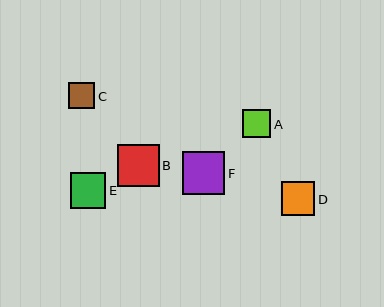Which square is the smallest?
Square C is the smallest with a size of approximately 26 pixels.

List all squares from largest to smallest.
From largest to smallest: F, B, E, D, A, C.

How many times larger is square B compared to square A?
Square B is approximately 1.5 times the size of square A.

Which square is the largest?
Square F is the largest with a size of approximately 43 pixels.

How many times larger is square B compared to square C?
Square B is approximately 1.6 times the size of square C.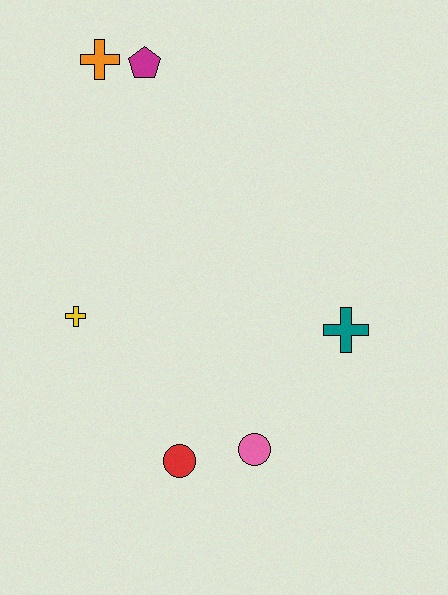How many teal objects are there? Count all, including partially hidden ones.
There is 1 teal object.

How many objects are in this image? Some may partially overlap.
There are 6 objects.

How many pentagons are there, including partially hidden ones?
There is 1 pentagon.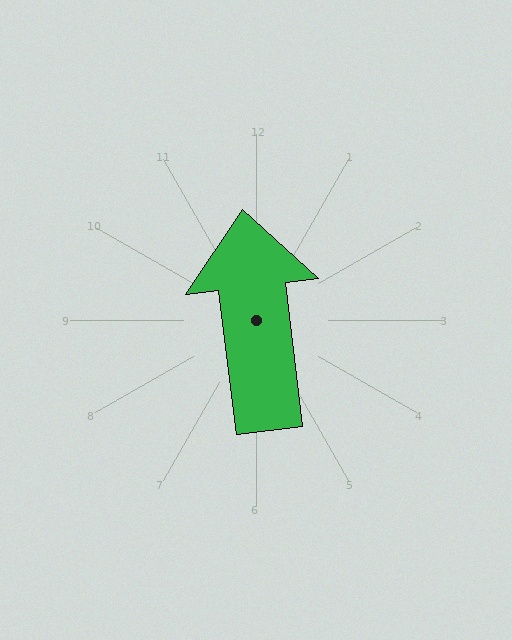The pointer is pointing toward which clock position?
Roughly 12 o'clock.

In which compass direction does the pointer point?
North.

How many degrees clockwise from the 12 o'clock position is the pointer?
Approximately 353 degrees.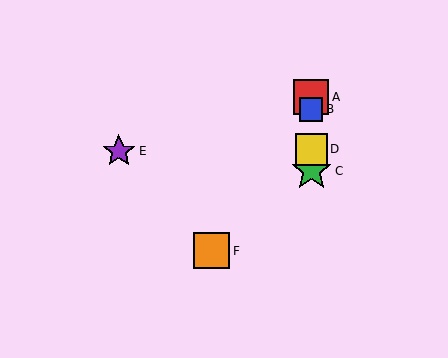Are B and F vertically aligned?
No, B is at x≈311 and F is at x≈212.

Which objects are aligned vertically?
Objects A, B, C, D are aligned vertically.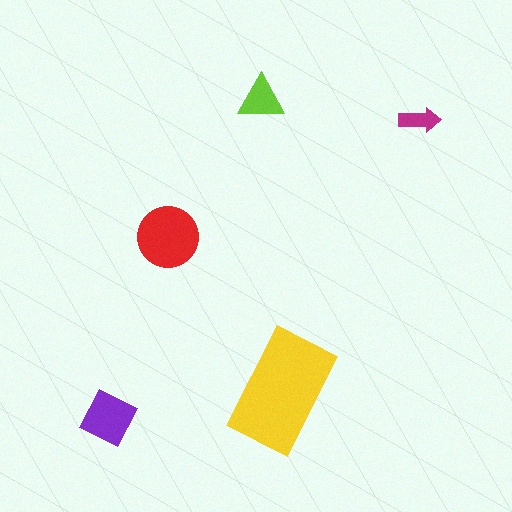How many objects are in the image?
There are 5 objects in the image.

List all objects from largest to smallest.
The yellow rectangle, the red circle, the purple diamond, the lime triangle, the magenta arrow.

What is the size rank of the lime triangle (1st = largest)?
4th.